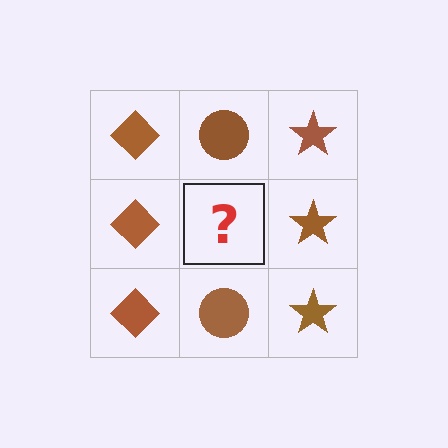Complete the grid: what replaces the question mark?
The question mark should be replaced with a brown circle.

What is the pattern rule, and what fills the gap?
The rule is that each column has a consistent shape. The gap should be filled with a brown circle.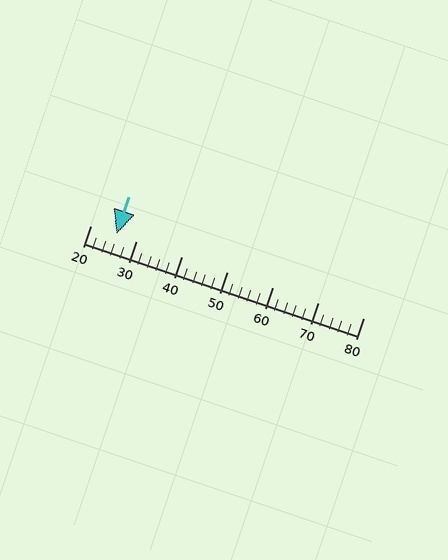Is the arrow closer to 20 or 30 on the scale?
The arrow is closer to 30.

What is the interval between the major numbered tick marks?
The major tick marks are spaced 10 units apart.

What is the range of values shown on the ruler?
The ruler shows values from 20 to 80.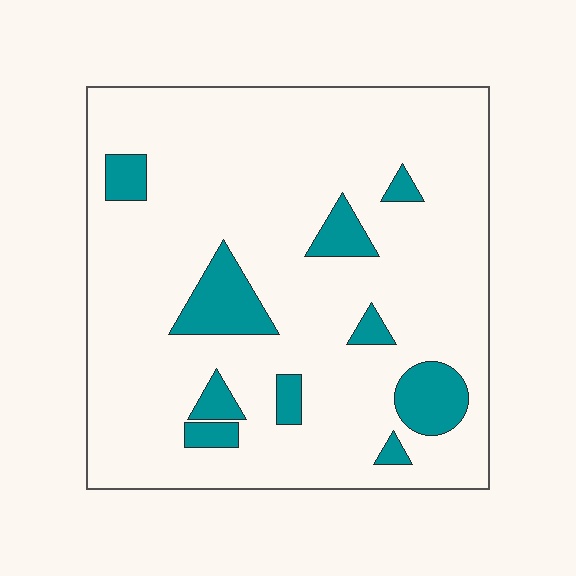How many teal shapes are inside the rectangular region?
10.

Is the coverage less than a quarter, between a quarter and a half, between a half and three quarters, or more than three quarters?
Less than a quarter.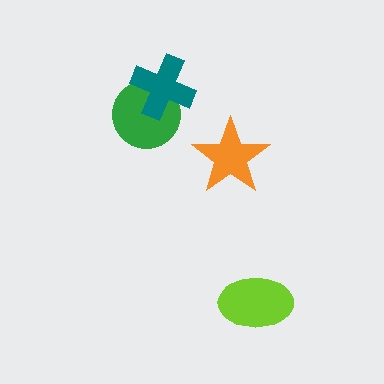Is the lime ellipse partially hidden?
No, no other shape covers it.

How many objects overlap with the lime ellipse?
0 objects overlap with the lime ellipse.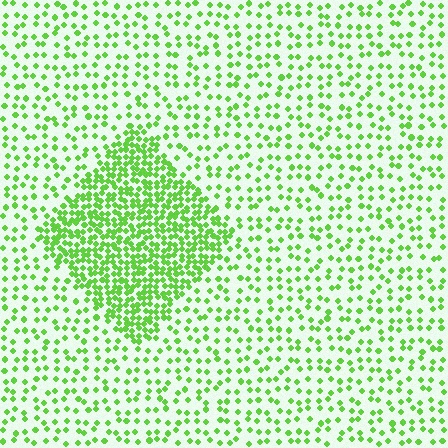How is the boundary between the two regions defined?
The boundary is defined by a change in element density (approximately 2.7x ratio). All elements are the same color, size, and shape.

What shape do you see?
I see a diamond.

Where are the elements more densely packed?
The elements are more densely packed inside the diamond boundary.